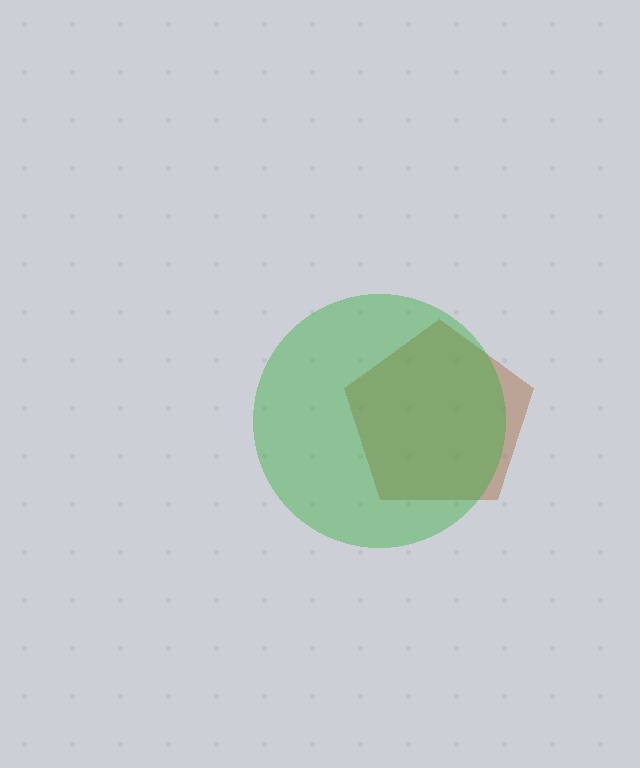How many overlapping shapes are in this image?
There are 2 overlapping shapes in the image.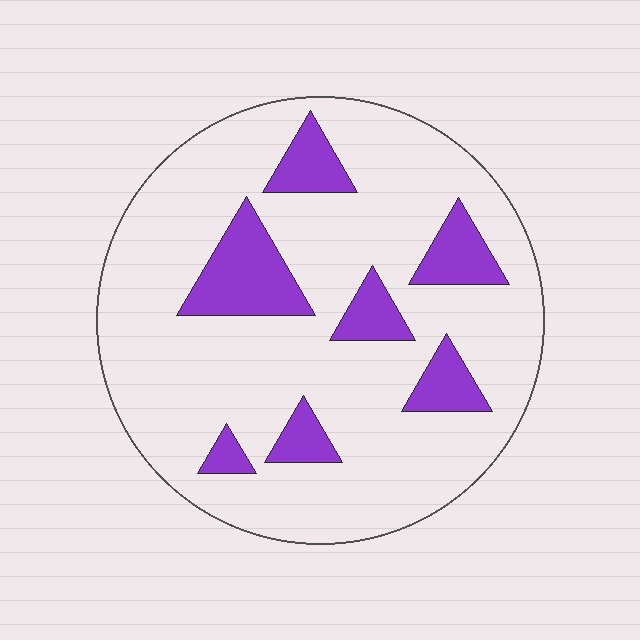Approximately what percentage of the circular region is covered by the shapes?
Approximately 20%.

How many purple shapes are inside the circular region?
7.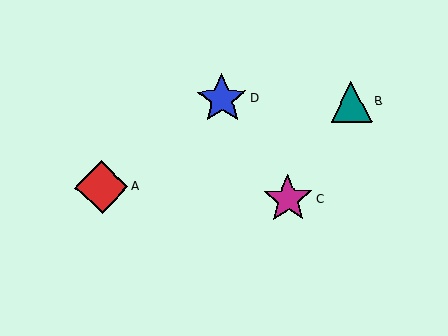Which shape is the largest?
The red diamond (labeled A) is the largest.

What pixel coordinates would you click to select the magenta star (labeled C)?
Click at (288, 199) to select the magenta star C.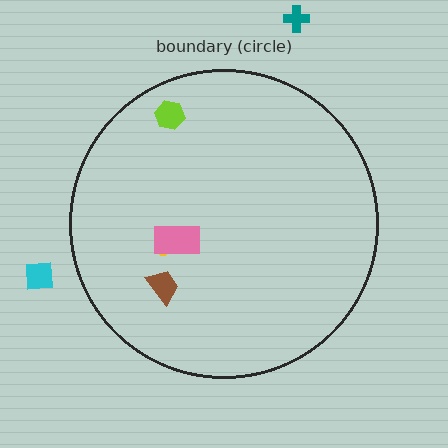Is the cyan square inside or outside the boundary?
Outside.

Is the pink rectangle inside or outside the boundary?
Inside.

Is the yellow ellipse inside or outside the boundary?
Inside.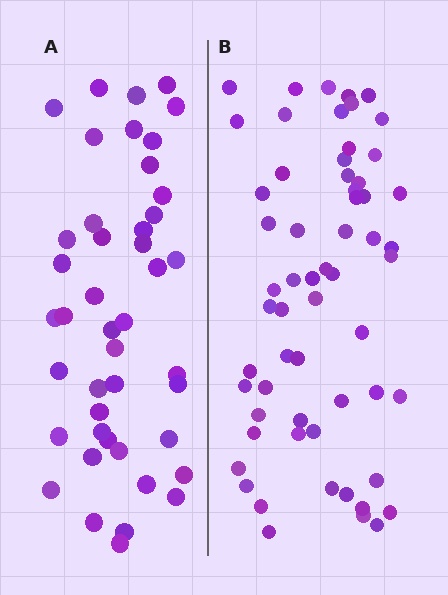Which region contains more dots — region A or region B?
Region B (the right region) has more dots.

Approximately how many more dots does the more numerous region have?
Region B has approximately 15 more dots than region A.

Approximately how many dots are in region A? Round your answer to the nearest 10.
About 40 dots. (The exact count is 44, which rounds to 40.)